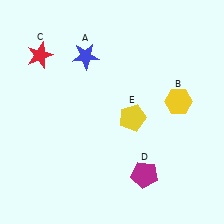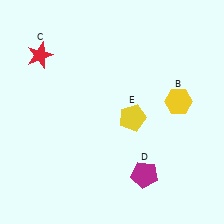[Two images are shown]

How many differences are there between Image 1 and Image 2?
There is 1 difference between the two images.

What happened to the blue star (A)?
The blue star (A) was removed in Image 2. It was in the top-left area of Image 1.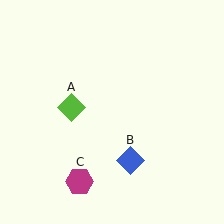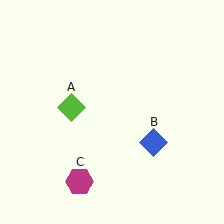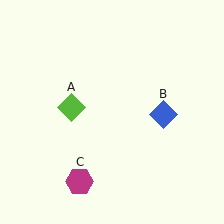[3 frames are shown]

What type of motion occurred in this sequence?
The blue diamond (object B) rotated counterclockwise around the center of the scene.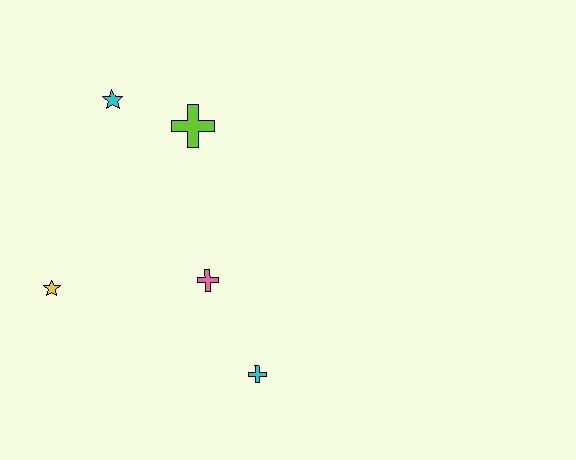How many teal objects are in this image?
There are no teal objects.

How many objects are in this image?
There are 5 objects.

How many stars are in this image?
There are 2 stars.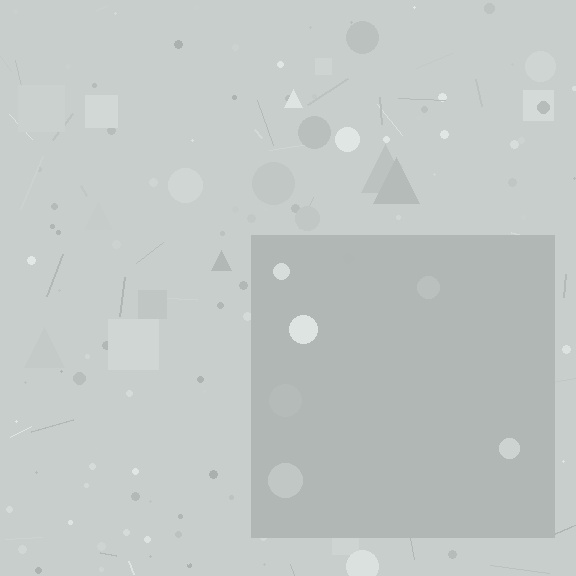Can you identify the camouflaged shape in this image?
The camouflaged shape is a square.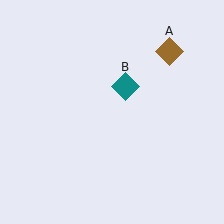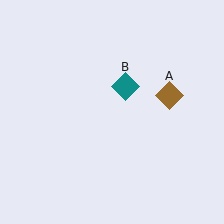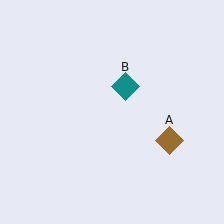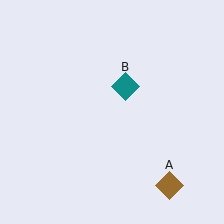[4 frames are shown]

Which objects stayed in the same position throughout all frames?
Teal diamond (object B) remained stationary.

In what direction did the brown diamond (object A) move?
The brown diamond (object A) moved down.